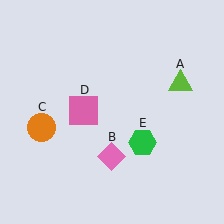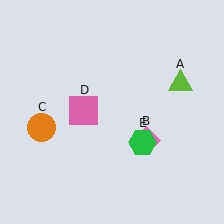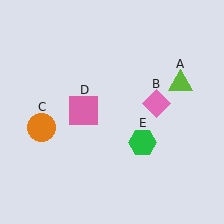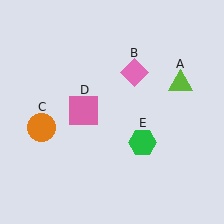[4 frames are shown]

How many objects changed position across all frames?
1 object changed position: pink diamond (object B).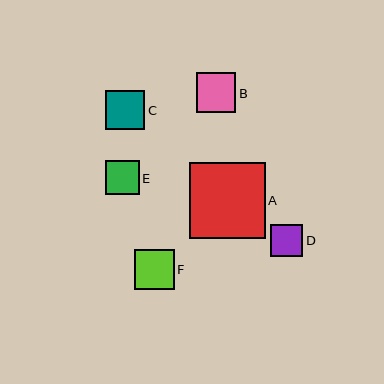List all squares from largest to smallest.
From largest to smallest: A, F, C, B, E, D.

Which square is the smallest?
Square D is the smallest with a size of approximately 32 pixels.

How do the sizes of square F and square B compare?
Square F and square B are approximately the same size.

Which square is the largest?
Square A is the largest with a size of approximately 75 pixels.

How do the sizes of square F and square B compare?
Square F and square B are approximately the same size.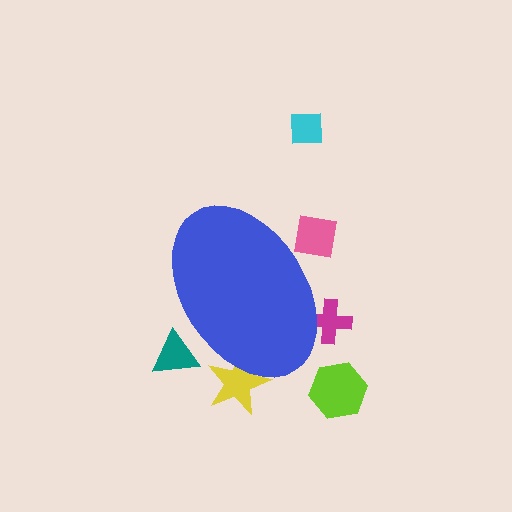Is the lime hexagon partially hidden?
No, the lime hexagon is fully visible.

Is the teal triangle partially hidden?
Yes, the teal triangle is partially hidden behind the blue ellipse.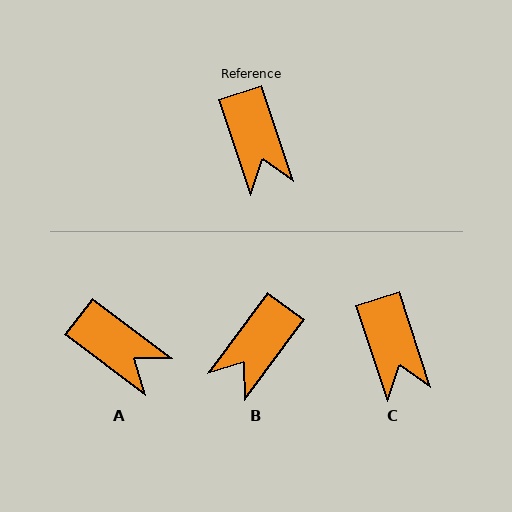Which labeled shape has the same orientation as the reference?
C.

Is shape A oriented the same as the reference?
No, it is off by about 35 degrees.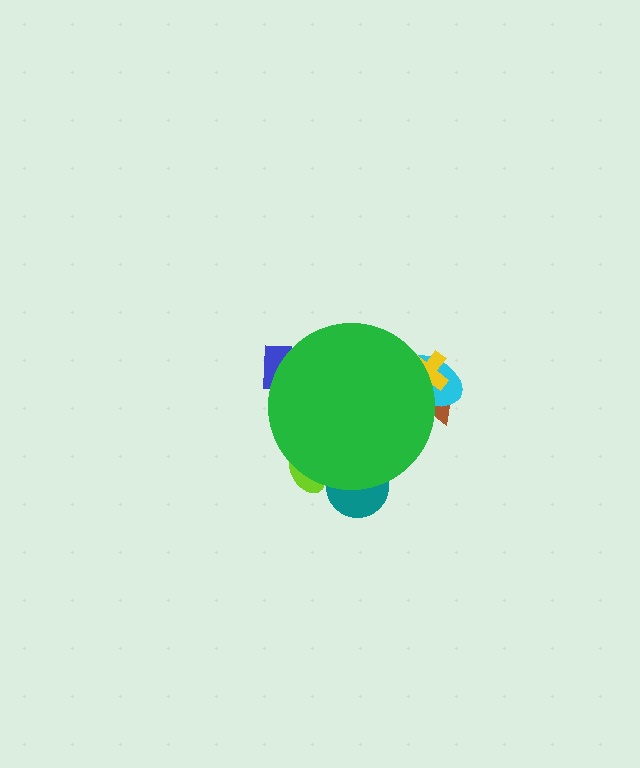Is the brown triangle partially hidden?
Yes, the brown triangle is partially hidden behind the green circle.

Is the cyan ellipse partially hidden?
Yes, the cyan ellipse is partially hidden behind the green circle.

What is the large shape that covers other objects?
A green circle.